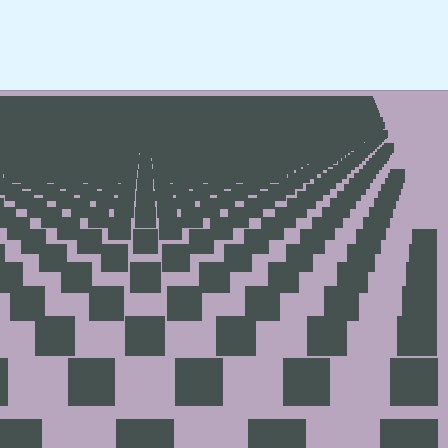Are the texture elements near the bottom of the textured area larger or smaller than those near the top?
Larger. Near the bottom, elements are closer to the viewer and appear at a bigger on-screen size.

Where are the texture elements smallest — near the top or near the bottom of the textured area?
Near the top.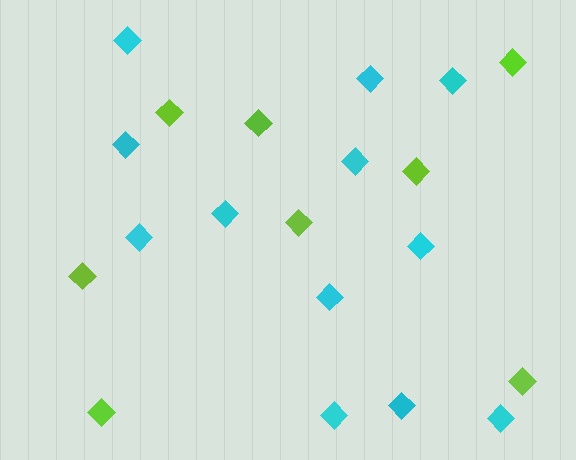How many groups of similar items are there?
There are 2 groups: one group of lime diamonds (8) and one group of cyan diamonds (12).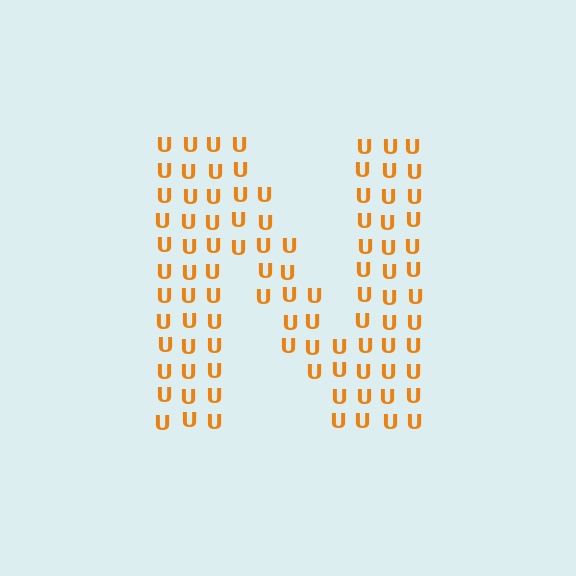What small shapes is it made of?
It is made of small letter U's.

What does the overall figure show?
The overall figure shows the letter N.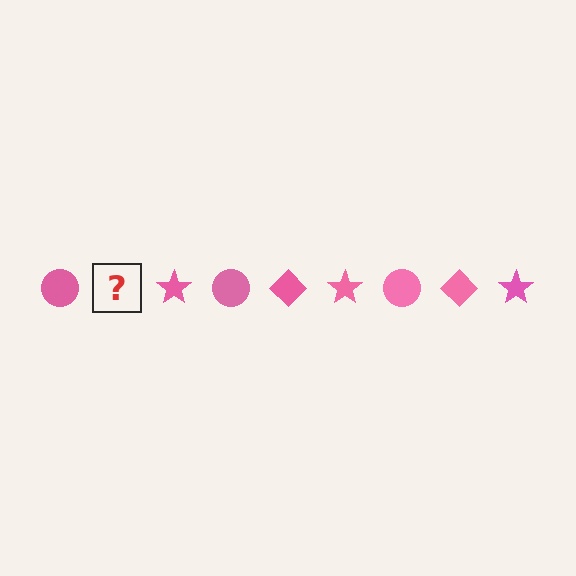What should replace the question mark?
The question mark should be replaced with a pink diamond.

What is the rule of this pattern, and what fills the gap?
The rule is that the pattern cycles through circle, diamond, star shapes in pink. The gap should be filled with a pink diamond.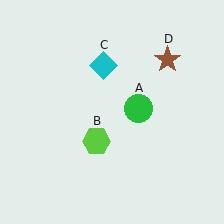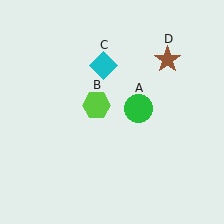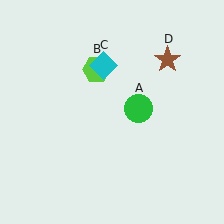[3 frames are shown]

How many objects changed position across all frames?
1 object changed position: lime hexagon (object B).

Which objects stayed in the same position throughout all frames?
Green circle (object A) and cyan diamond (object C) and brown star (object D) remained stationary.